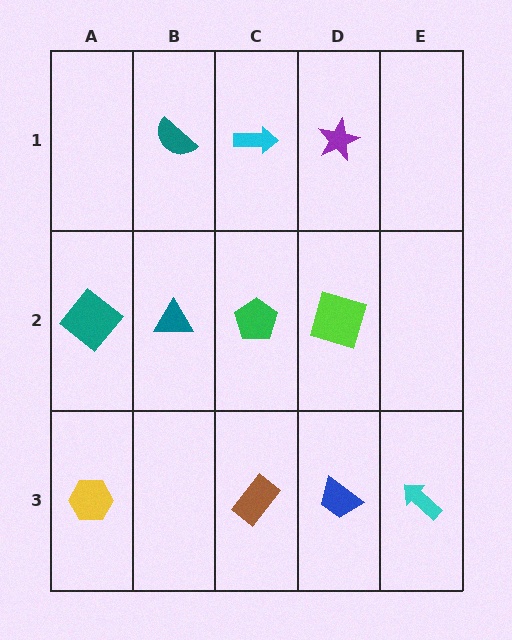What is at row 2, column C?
A green pentagon.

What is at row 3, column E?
A cyan arrow.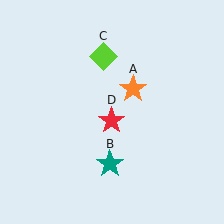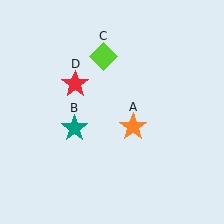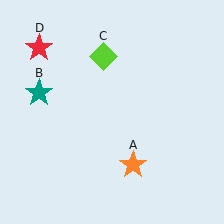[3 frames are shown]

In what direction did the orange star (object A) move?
The orange star (object A) moved down.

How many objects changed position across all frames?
3 objects changed position: orange star (object A), teal star (object B), red star (object D).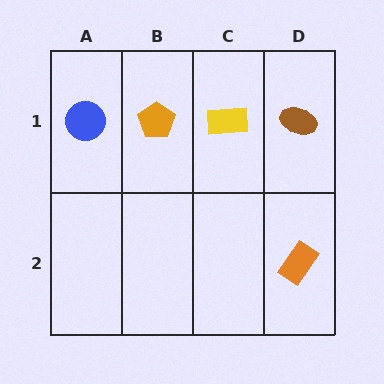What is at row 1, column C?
A yellow rectangle.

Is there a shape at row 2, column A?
No, that cell is empty.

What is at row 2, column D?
An orange rectangle.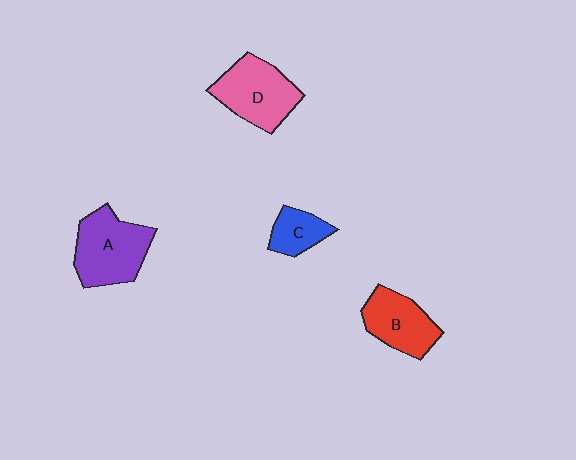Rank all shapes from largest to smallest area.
From largest to smallest: A (purple), D (pink), B (red), C (blue).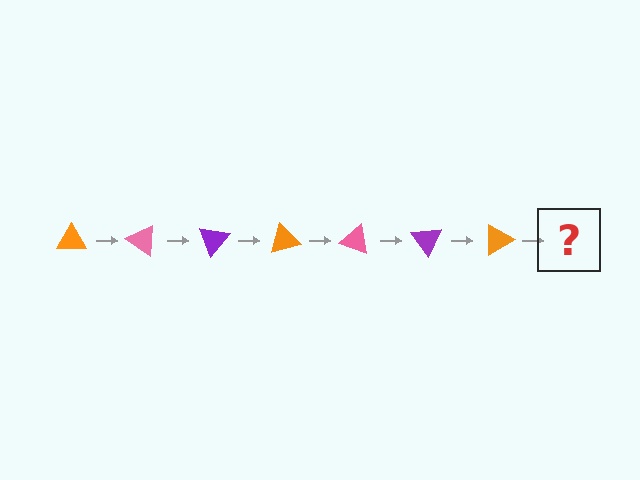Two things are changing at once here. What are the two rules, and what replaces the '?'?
The two rules are that it rotates 35 degrees each step and the color cycles through orange, pink, and purple. The '?' should be a pink triangle, rotated 245 degrees from the start.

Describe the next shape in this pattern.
It should be a pink triangle, rotated 245 degrees from the start.